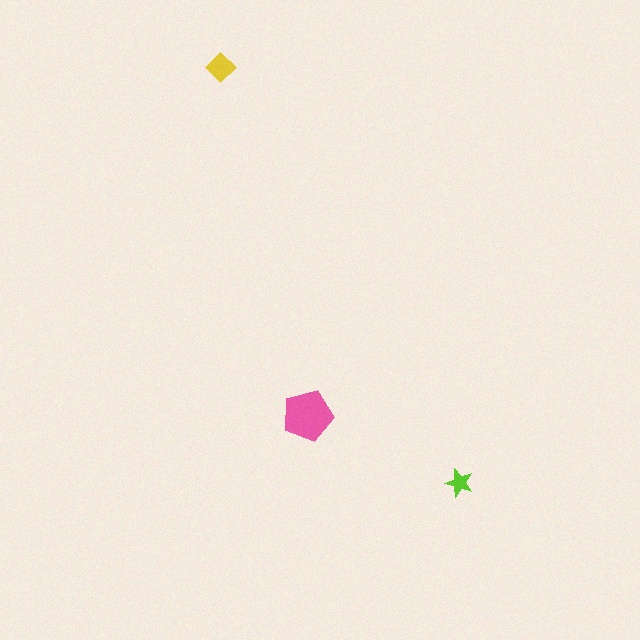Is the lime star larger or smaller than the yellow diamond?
Smaller.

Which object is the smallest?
The lime star.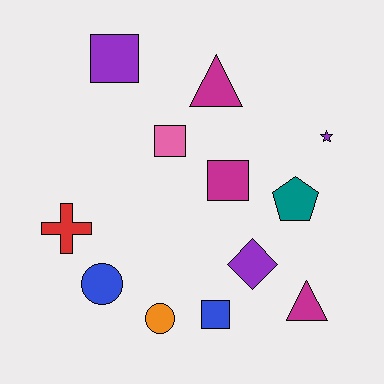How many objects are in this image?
There are 12 objects.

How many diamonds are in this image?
There is 1 diamond.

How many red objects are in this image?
There is 1 red object.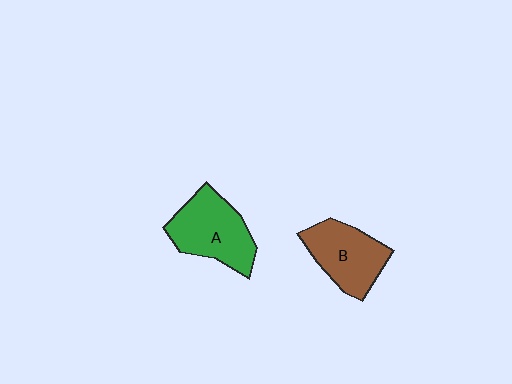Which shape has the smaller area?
Shape B (brown).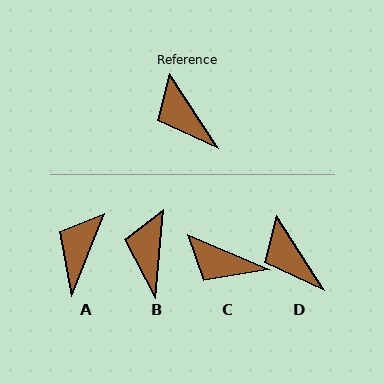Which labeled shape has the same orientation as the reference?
D.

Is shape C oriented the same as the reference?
No, it is off by about 35 degrees.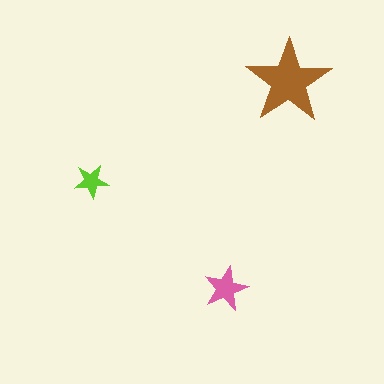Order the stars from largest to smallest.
the brown one, the pink one, the lime one.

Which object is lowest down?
The pink star is bottommost.